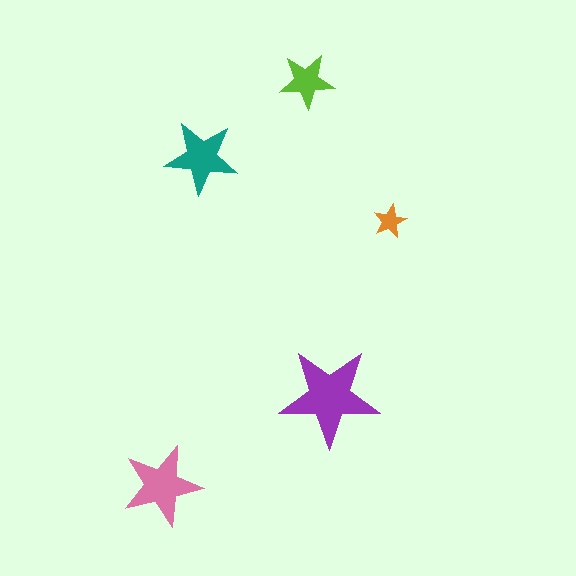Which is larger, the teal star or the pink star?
The pink one.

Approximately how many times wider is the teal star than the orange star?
About 2 times wider.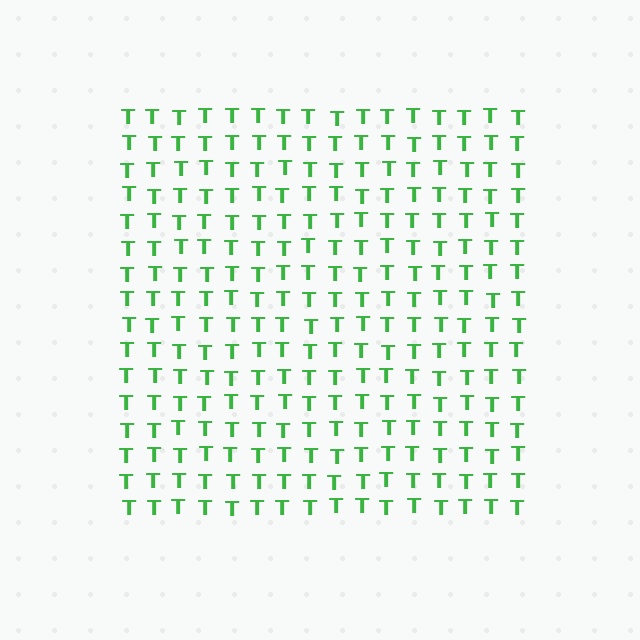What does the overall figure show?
The overall figure shows a square.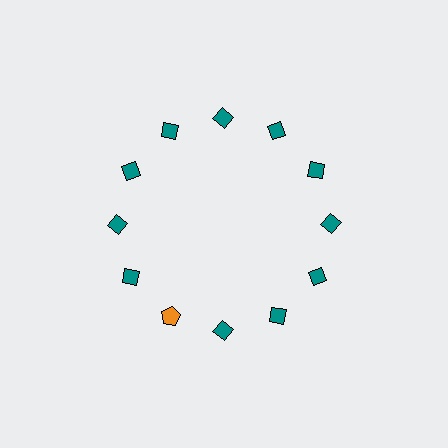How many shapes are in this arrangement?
There are 12 shapes arranged in a ring pattern.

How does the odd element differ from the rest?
It differs in both color (orange instead of teal) and shape (pentagon instead of diamond).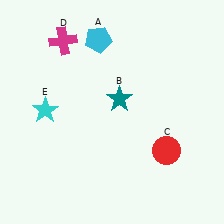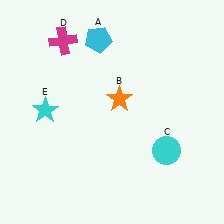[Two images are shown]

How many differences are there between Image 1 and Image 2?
There are 2 differences between the two images.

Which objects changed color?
B changed from teal to orange. C changed from red to cyan.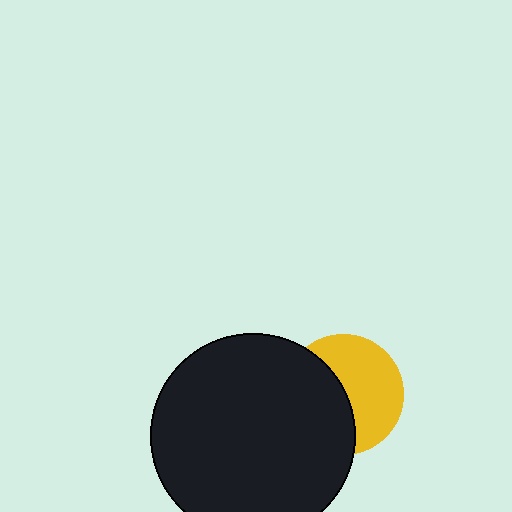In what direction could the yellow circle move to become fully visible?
The yellow circle could move right. That would shift it out from behind the black circle entirely.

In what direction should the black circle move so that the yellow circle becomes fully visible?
The black circle should move left. That is the shortest direction to clear the overlap and leave the yellow circle fully visible.